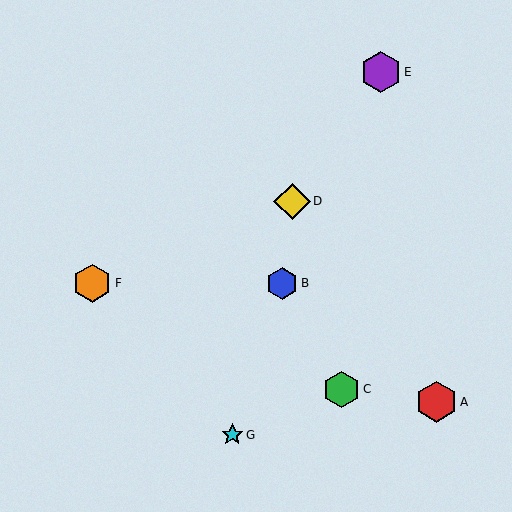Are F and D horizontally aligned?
No, F is at y≈283 and D is at y≈201.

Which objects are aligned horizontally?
Objects B, F are aligned horizontally.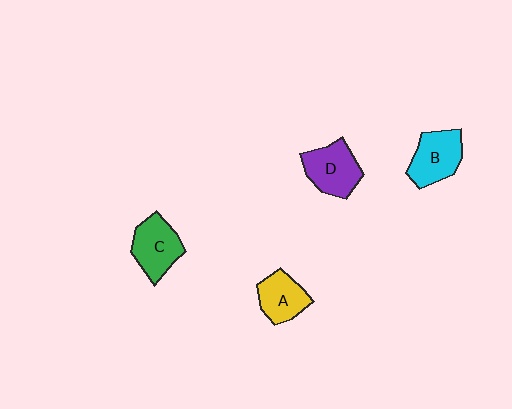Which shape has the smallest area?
Shape A (yellow).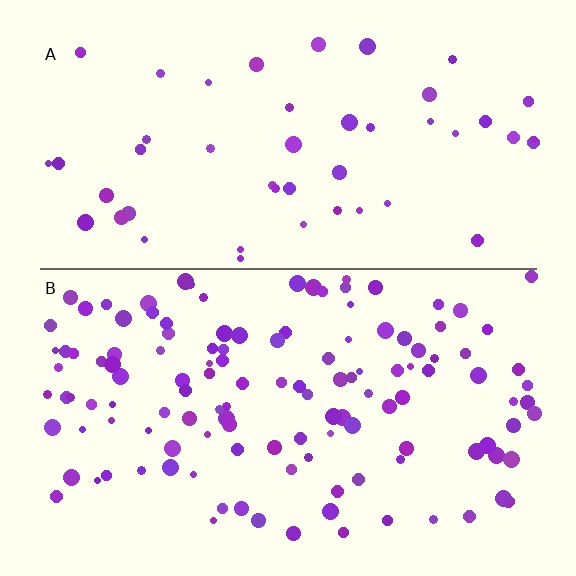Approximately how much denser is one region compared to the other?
Approximately 2.6× — region B over region A.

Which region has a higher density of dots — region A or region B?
B (the bottom).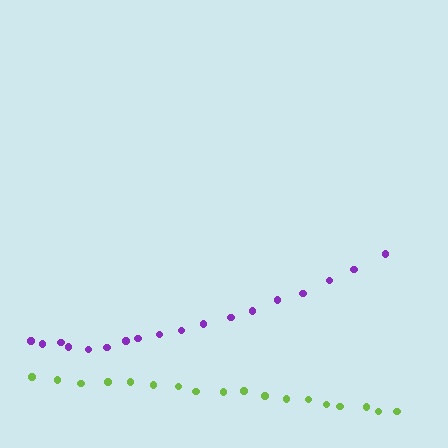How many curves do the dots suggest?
There are 2 distinct paths.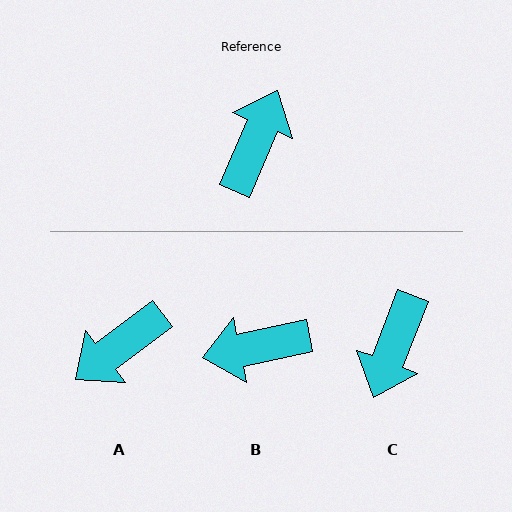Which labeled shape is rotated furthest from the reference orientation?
C, about 178 degrees away.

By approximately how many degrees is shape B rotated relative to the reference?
Approximately 125 degrees counter-clockwise.